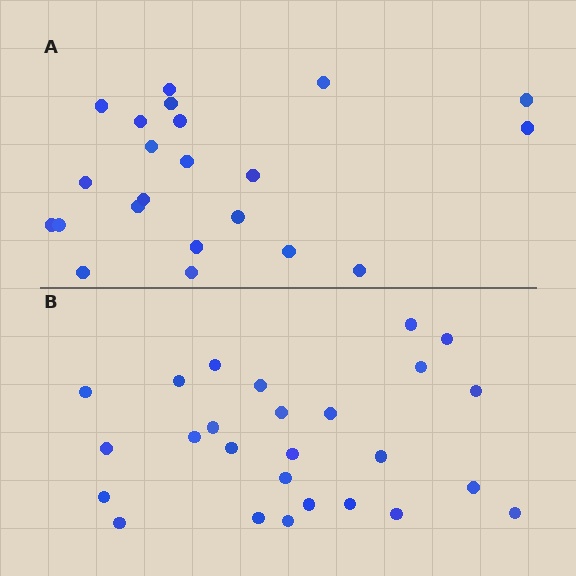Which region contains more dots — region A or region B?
Region B (the bottom region) has more dots.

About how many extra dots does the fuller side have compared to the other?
Region B has about 4 more dots than region A.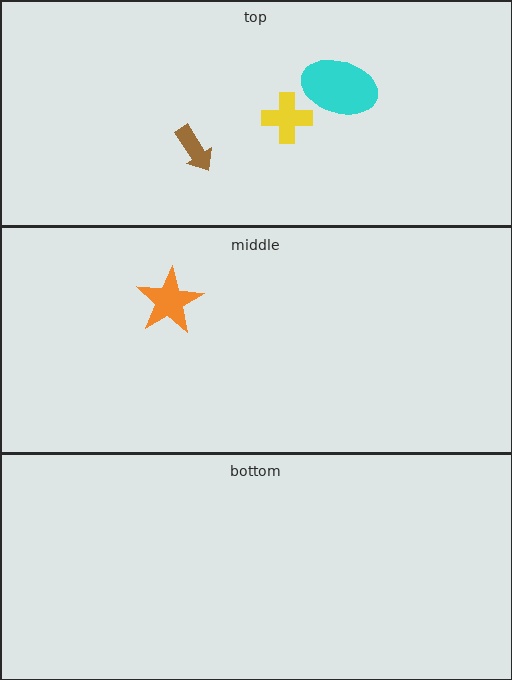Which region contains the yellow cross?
The top region.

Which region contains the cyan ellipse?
The top region.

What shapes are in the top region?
The brown arrow, the cyan ellipse, the yellow cross.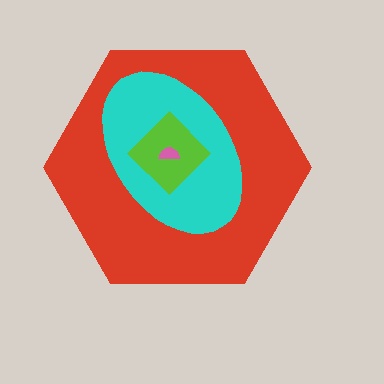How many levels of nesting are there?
4.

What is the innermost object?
The pink semicircle.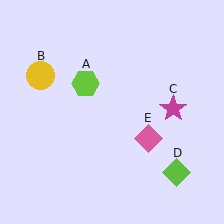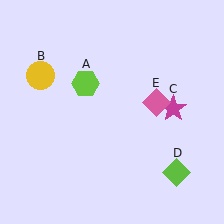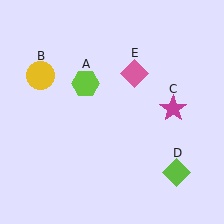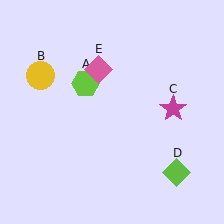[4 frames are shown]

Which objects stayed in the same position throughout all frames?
Lime hexagon (object A) and yellow circle (object B) and magenta star (object C) and lime diamond (object D) remained stationary.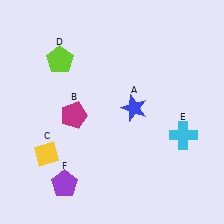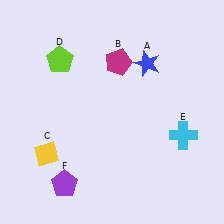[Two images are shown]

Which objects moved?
The objects that moved are: the blue star (A), the magenta pentagon (B).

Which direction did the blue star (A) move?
The blue star (A) moved up.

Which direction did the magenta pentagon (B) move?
The magenta pentagon (B) moved up.